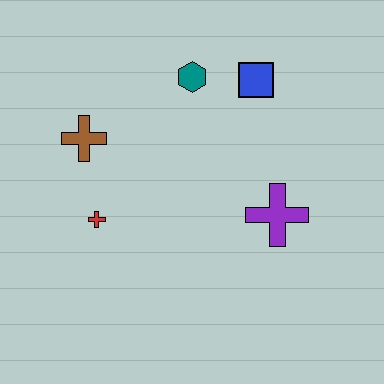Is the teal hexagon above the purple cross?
Yes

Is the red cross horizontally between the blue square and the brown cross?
Yes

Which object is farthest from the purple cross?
The brown cross is farthest from the purple cross.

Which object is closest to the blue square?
The teal hexagon is closest to the blue square.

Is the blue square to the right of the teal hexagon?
Yes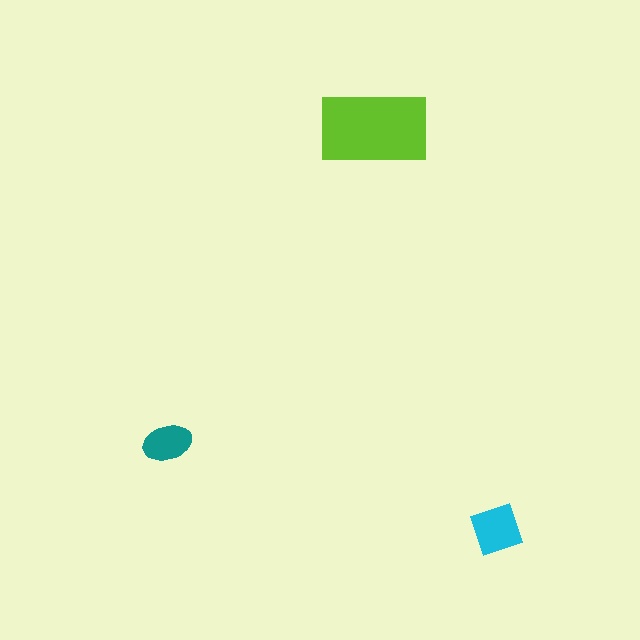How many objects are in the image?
There are 3 objects in the image.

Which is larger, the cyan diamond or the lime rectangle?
The lime rectangle.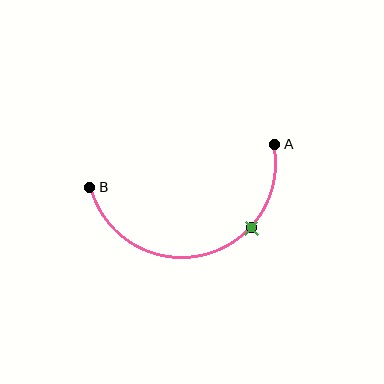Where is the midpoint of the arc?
The arc midpoint is the point on the curve farthest from the straight line joining A and B. It sits below that line.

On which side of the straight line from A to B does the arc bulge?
The arc bulges below the straight line connecting A and B.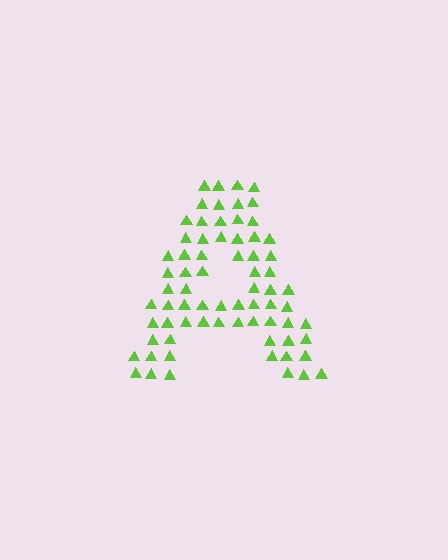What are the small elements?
The small elements are triangles.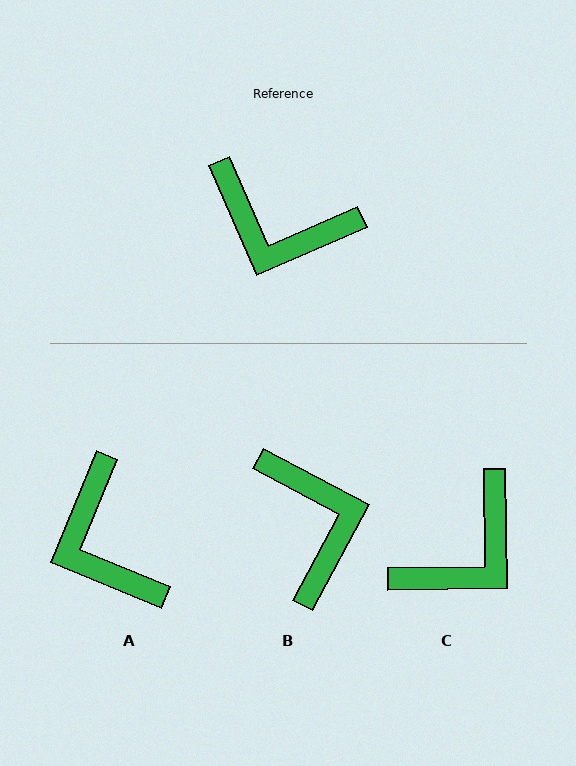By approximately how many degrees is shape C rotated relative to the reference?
Approximately 67 degrees counter-clockwise.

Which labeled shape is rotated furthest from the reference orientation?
B, about 128 degrees away.